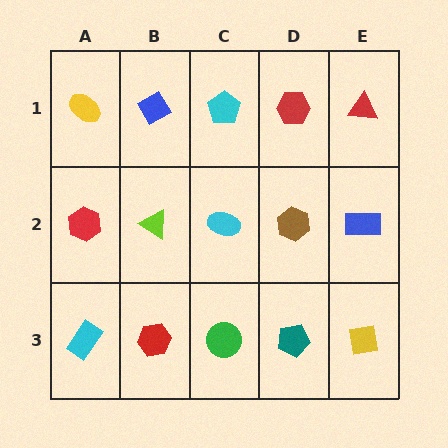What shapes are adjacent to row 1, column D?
A brown hexagon (row 2, column D), a cyan pentagon (row 1, column C), a red triangle (row 1, column E).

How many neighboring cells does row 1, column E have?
2.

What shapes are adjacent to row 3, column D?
A brown hexagon (row 2, column D), a green circle (row 3, column C), a yellow square (row 3, column E).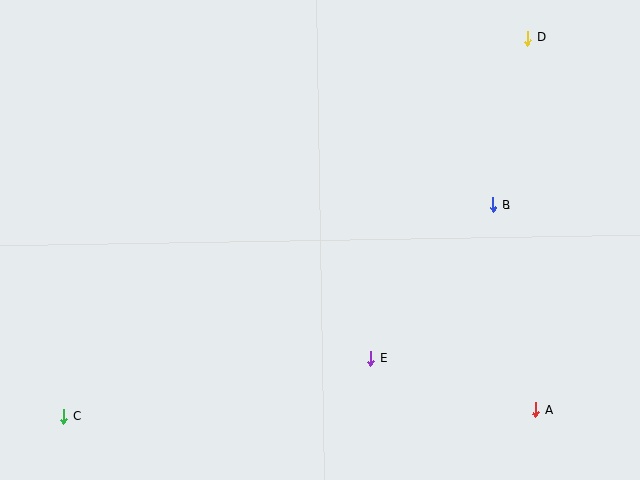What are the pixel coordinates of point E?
Point E is at (371, 358).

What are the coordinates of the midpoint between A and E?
The midpoint between A and E is at (453, 384).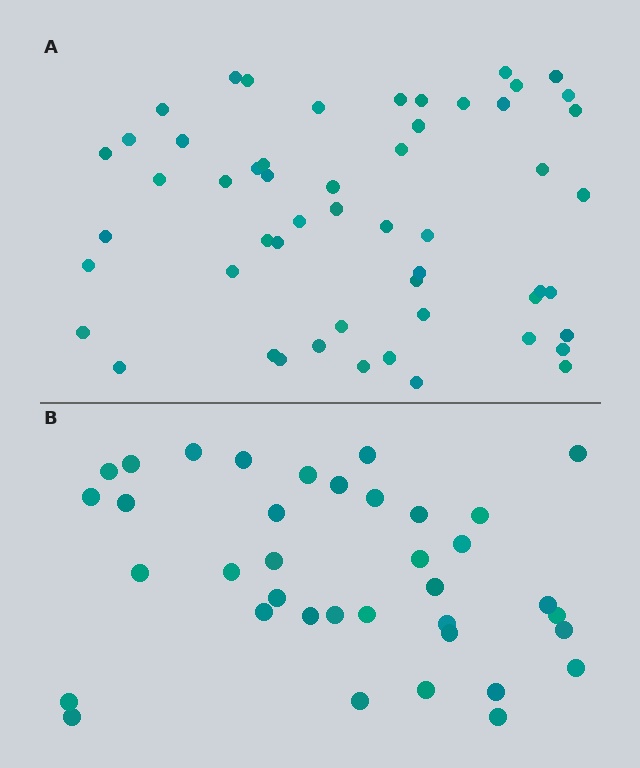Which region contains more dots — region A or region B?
Region A (the top region) has more dots.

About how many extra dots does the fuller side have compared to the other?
Region A has approximately 15 more dots than region B.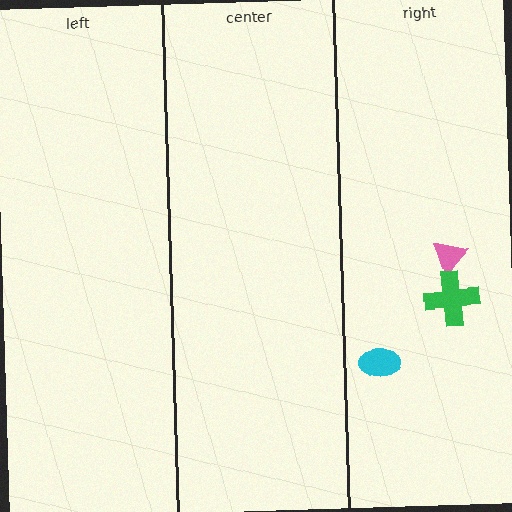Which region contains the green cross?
The right region.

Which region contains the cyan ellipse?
The right region.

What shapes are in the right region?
The pink triangle, the green cross, the cyan ellipse.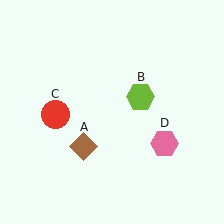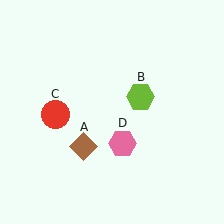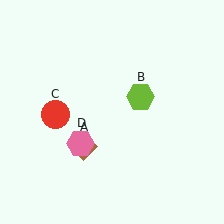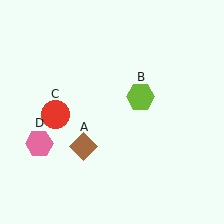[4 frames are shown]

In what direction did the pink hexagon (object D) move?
The pink hexagon (object D) moved left.